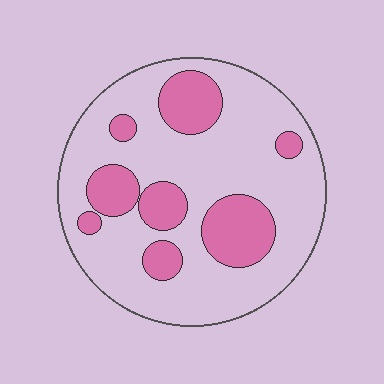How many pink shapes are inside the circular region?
8.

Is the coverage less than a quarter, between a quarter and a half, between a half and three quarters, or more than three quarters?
Between a quarter and a half.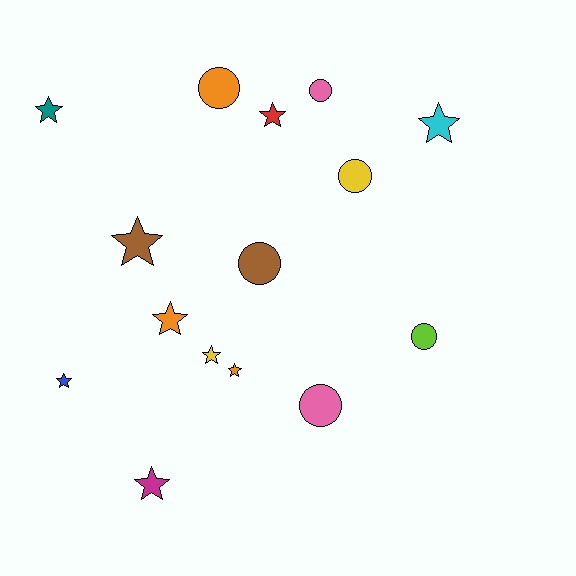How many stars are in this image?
There are 9 stars.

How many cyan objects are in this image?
There is 1 cyan object.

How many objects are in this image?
There are 15 objects.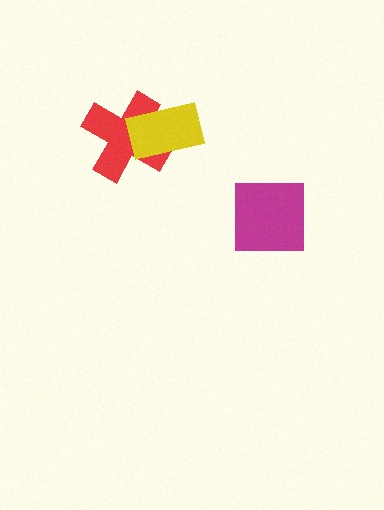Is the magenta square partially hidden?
No, no other shape covers it.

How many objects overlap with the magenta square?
0 objects overlap with the magenta square.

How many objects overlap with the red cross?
1 object overlaps with the red cross.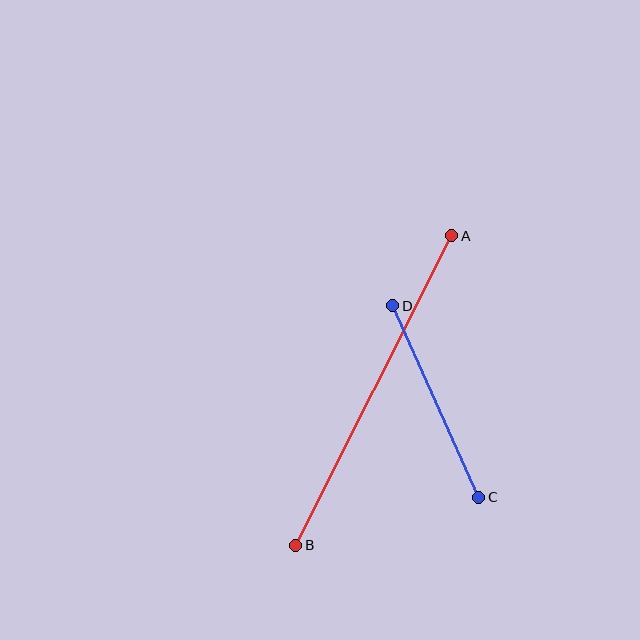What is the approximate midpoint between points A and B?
The midpoint is at approximately (374, 391) pixels.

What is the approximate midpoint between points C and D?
The midpoint is at approximately (436, 401) pixels.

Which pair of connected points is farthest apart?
Points A and B are farthest apart.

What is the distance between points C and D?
The distance is approximately 210 pixels.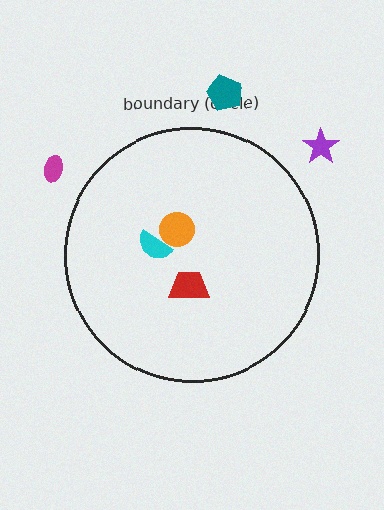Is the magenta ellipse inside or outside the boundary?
Outside.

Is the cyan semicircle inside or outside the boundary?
Inside.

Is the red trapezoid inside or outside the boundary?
Inside.